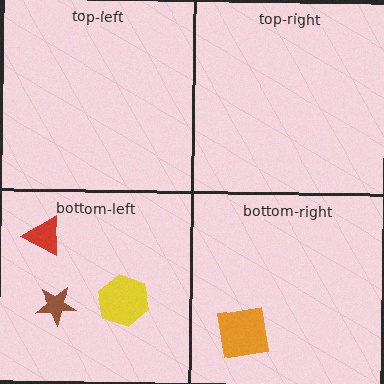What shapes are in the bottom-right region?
The orange square.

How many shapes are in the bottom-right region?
1.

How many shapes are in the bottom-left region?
3.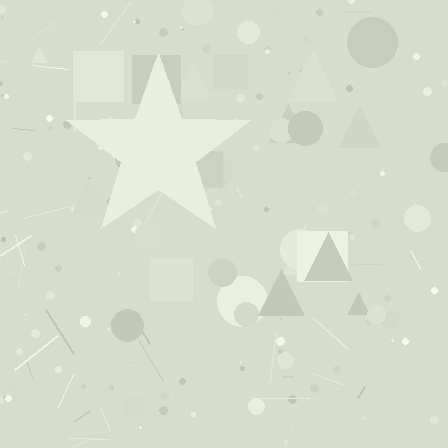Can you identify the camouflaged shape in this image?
The camouflaged shape is a star.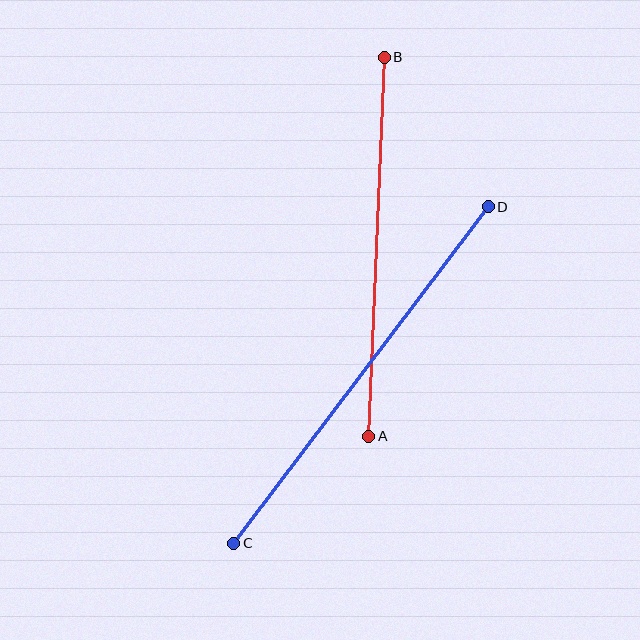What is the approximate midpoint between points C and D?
The midpoint is at approximately (361, 375) pixels.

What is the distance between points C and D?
The distance is approximately 422 pixels.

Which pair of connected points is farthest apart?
Points C and D are farthest apart.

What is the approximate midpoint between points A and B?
The midpoint is at approximately (376, 247) pixels.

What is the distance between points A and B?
The distance is approximately 379 pixels.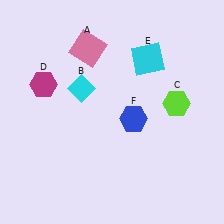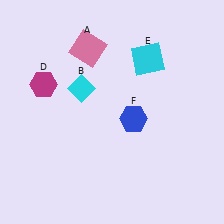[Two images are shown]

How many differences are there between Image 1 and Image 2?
There is 1 difference between the two images.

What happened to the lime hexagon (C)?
The lime hexagon (C) was removed in Image 2. It was in the top-right area of Image 1.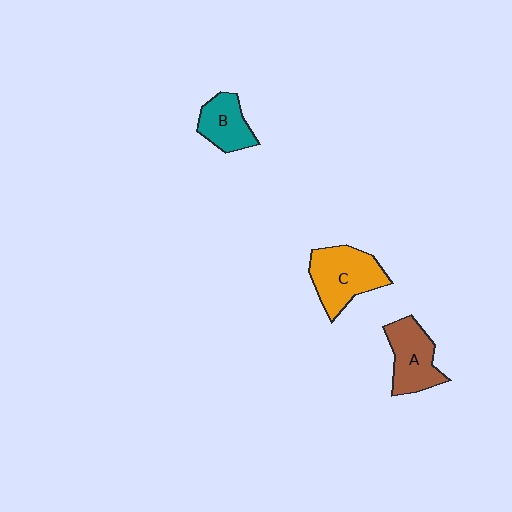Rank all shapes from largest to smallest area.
From largest to smallest: C (orange), A (brown), B (teal).